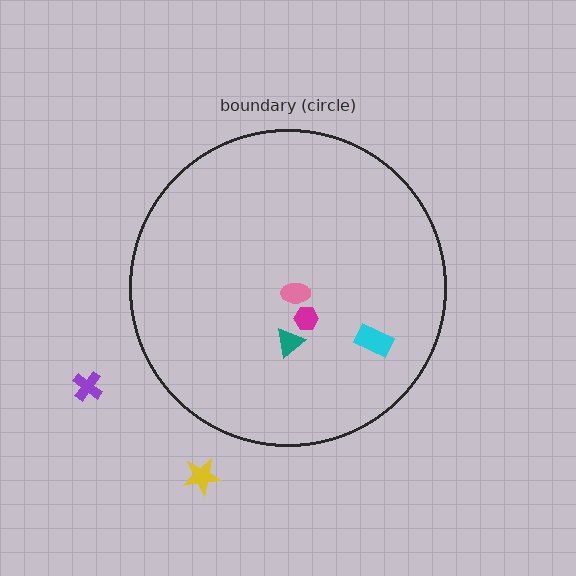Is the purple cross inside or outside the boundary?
Outside.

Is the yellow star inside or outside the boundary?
Outside.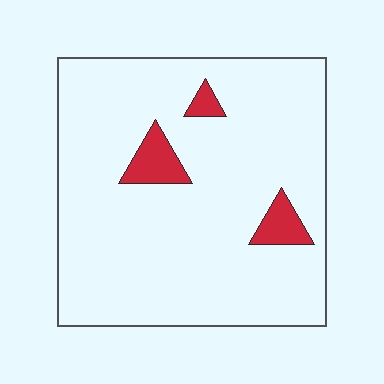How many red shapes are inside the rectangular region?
3.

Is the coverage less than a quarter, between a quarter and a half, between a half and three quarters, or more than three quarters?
Less than a quarter.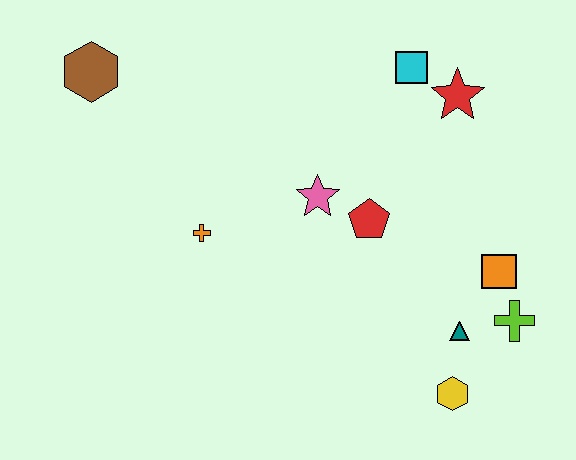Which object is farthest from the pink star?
The brown hexagon is farthest from the pink star.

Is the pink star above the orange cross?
Yes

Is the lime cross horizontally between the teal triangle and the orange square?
No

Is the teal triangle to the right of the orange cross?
Yes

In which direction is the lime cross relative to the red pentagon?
The lime cross is to the right of the red pentagon.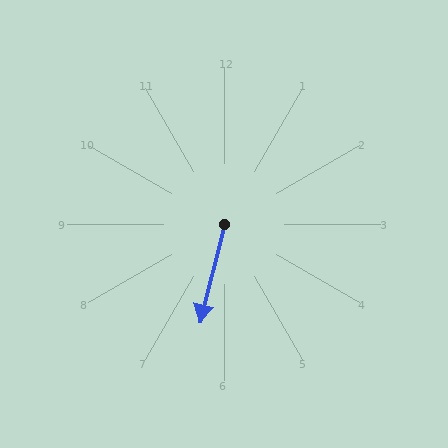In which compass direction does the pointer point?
South.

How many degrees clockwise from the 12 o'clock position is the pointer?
Approximately 194 degrees.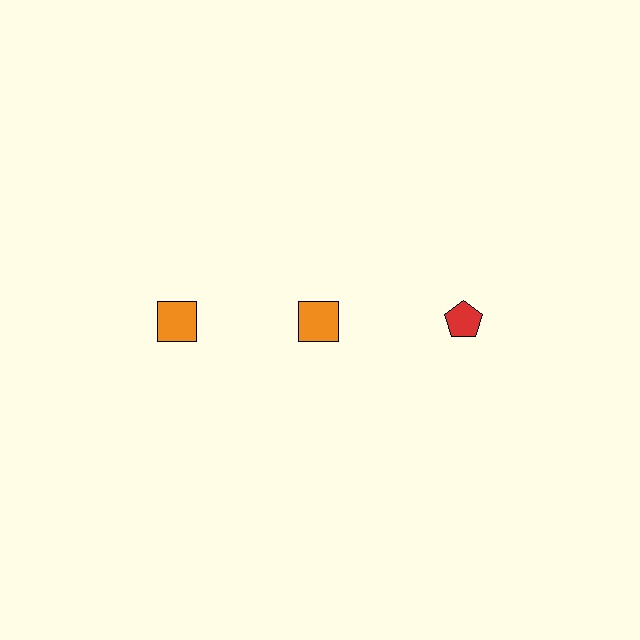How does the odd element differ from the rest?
It differs in both color (red instead of orange) and shape (pentagon instead of square).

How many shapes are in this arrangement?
There are 3 shapes arranged in a grid pattern.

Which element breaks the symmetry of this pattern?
The red pentagon in the top row, center column breaks the symmetry. All other shapes are orange squares.